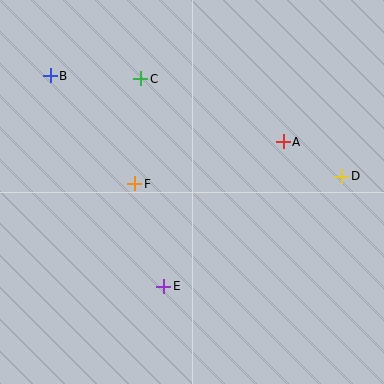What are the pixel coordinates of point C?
Point C is at (141, 79).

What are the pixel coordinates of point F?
Point F is at (135, 184).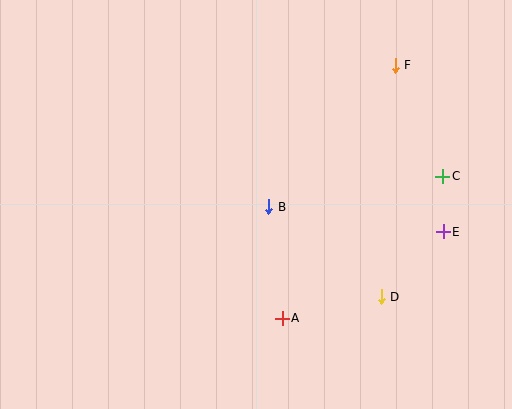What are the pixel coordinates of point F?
Point F is at (395, 65).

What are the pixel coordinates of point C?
Point C is at (443, 176).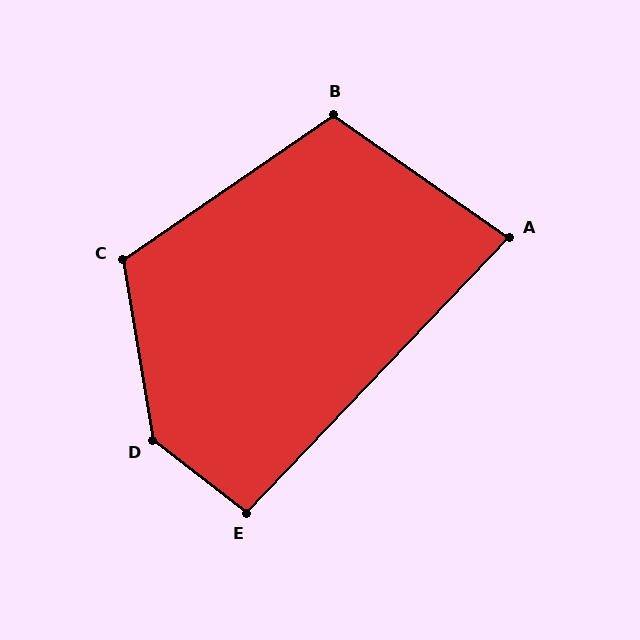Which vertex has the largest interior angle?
D, at approximately 137 degrees.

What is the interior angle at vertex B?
Approximately 110 degrees (obtuse).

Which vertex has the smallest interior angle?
A, at approximately 81 degrees.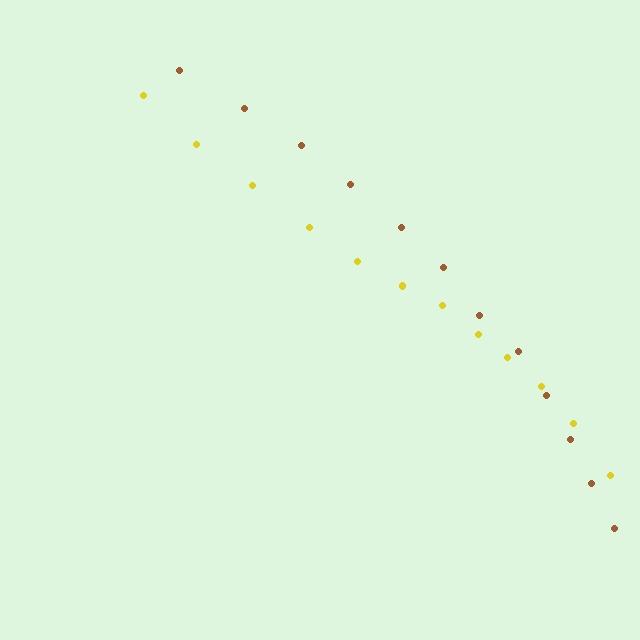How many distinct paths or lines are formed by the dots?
There are 2 distinct paths.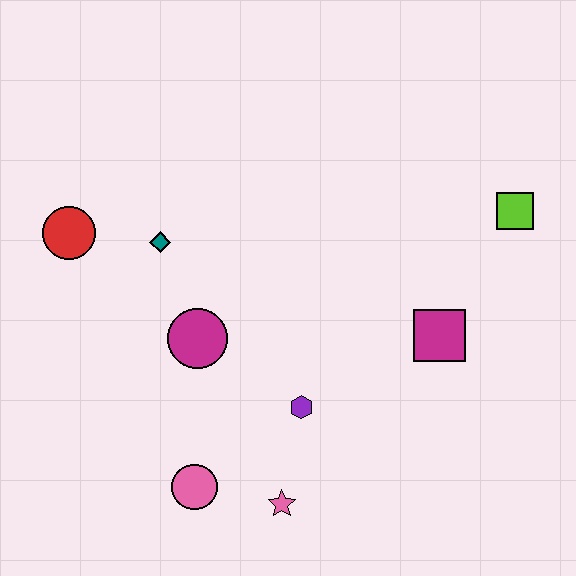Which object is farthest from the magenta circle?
The lime square is farthest from the magenta circle.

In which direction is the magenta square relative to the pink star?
The magenta square is above the pink star.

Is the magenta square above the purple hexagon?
Yes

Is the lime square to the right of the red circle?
Yes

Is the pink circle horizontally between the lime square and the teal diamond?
Yes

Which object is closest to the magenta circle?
The teal diamond is closest to the magenta circle.